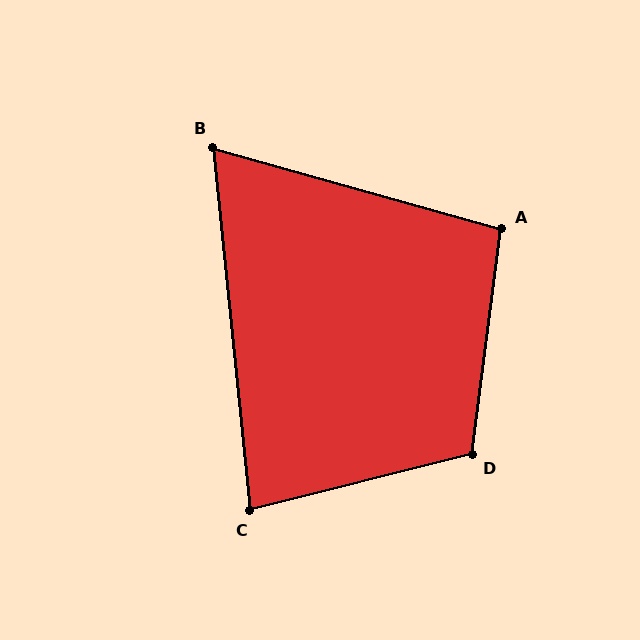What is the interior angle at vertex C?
Approximately 82 degrees (acute).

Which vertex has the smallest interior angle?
B, at approximately 69 degrees.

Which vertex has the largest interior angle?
D, at approximately 111 degrees.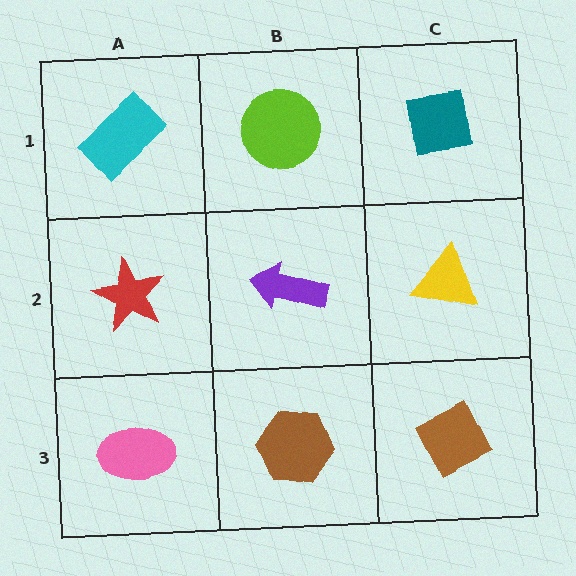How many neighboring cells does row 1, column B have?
3.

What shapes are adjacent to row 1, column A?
A red star (row 2, column A), a lime circle (row 1, column B).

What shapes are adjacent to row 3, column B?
A purple arrow (row 2, column B), a pink ellipse (row 3, column A), a brown diamond (row 3, column C).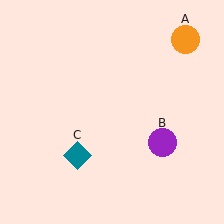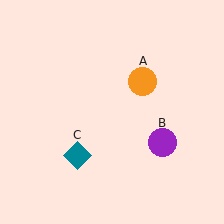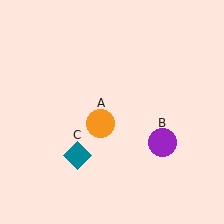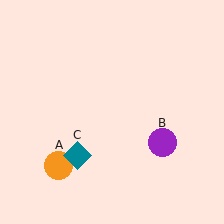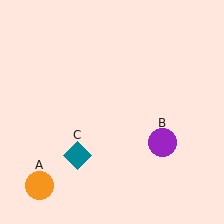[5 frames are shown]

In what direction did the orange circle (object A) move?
The orange circle (object A) moved down and to the left.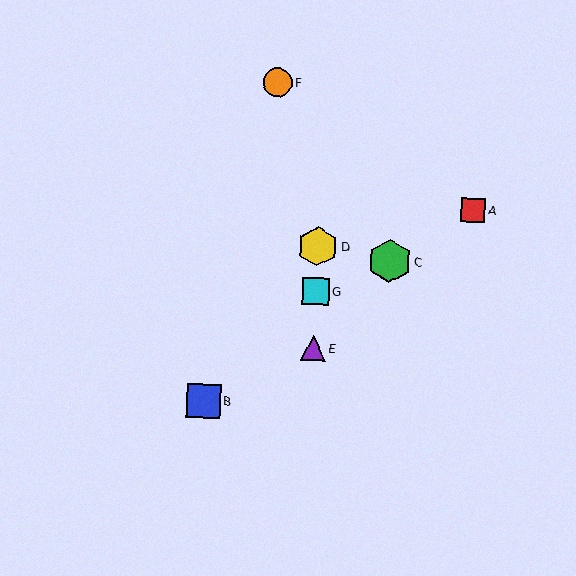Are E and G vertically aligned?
Yes, both are at x≈313.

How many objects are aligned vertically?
3 objects (D, E, G) are aligned vertically.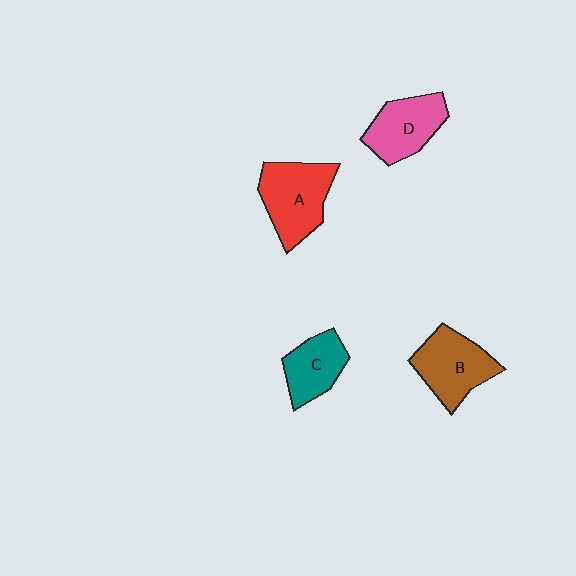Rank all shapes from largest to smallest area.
From largest to smallest: A (red), B (brown), D (pink), C (teal).